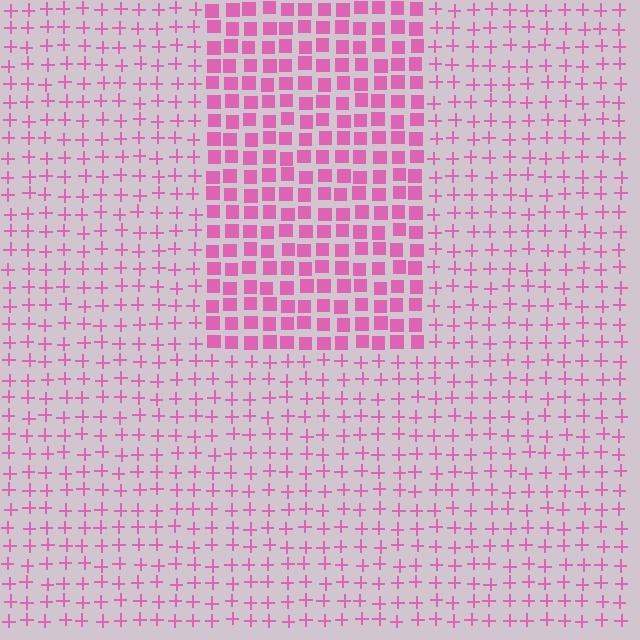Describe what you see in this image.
The image is filled with small pink elements arranged in a uniform grid. A rectangle-shaped region contains squares, while the surrounding area contains plus signs. The boundary is defined purely by the change in element shape.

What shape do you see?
I see a rectangle.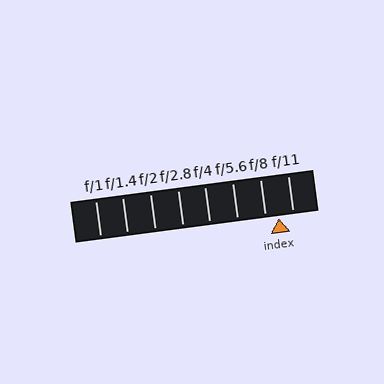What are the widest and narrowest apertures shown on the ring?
The widest aperture shown is f/1 and the narrowest is f/11.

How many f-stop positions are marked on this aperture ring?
There are 8 f-stop positions marked.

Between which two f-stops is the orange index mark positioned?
The index mark is between f/8 and f/11.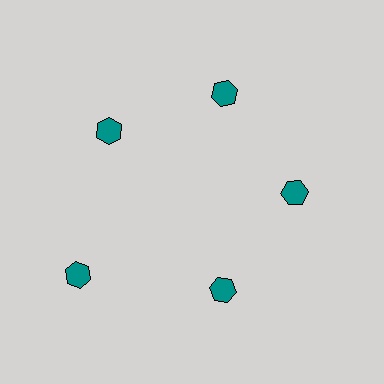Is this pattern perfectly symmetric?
No. The 5 teal hexagons are arranged in a ring, but one element near the 8 o'clock position is pushed outward from the center, breaking the 5-fold rotational symmetry.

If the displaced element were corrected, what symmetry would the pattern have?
It would have 5-fold rotational symmetry — the pattern would map onto itself every 72 degrees.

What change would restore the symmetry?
The symmetry would be restored by moving it inward, back onto the ring so that all 5 hexagons sit at equal angles and equal distance from the center.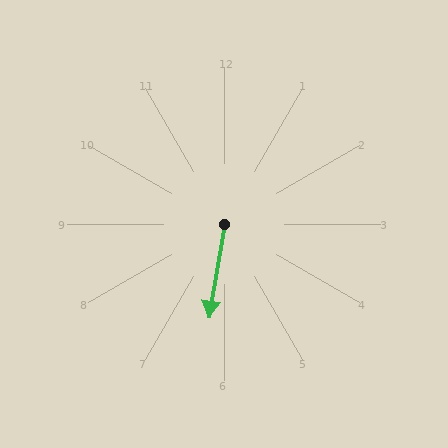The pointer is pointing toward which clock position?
Roughly 6 o'clock.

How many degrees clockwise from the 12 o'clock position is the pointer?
Approximately 190 degrees.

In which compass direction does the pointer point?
South.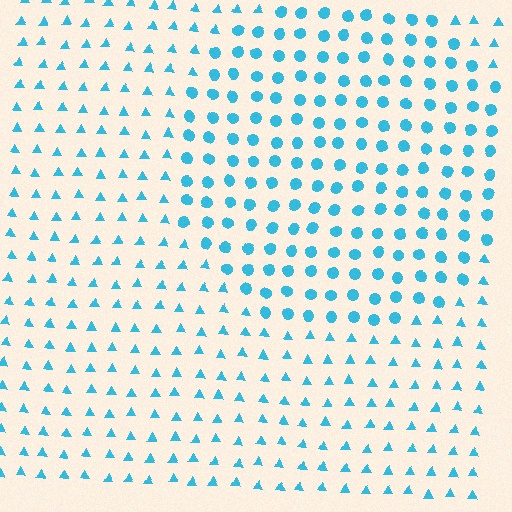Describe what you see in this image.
The image is filled with small cyan elements arranged in a uniform grid. A circle-shaped region contains circles, while the surrounding area contains triangles. The boundary is defined purely by the change in element shape.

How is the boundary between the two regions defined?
The boundary is defined by a change in element shape: circles inside vs. triangles outside. All elements share the same color and spacing.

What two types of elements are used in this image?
The image uses circles inside the circle region and triangles outside it.